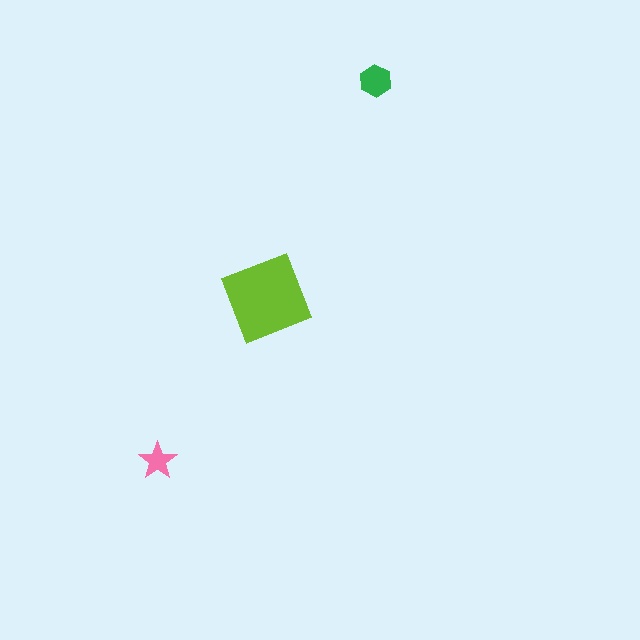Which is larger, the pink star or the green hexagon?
The green hexagon.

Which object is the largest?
The lime diamond.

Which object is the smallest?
The pink star.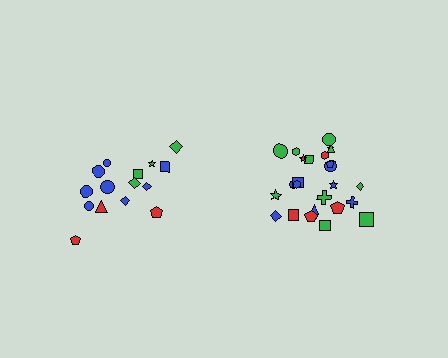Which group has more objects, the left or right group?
The right group.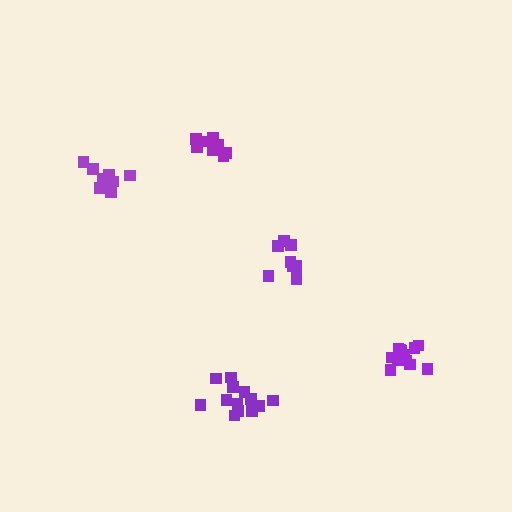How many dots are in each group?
Group 1: 13 dots, Group 2: 12 dots, Group 3: 9 dots, Group 4: 9 dots, Group 5: 9 dots (52 total).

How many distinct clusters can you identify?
There are 5 distinct clusters.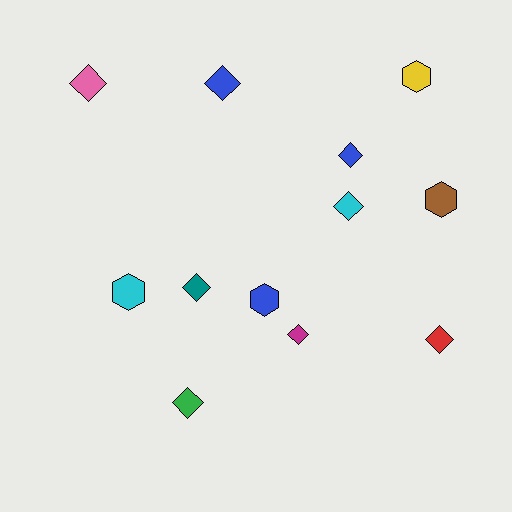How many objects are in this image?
There are 12 objects.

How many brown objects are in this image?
There is 1 brown object.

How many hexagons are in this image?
There are 4 hexagons.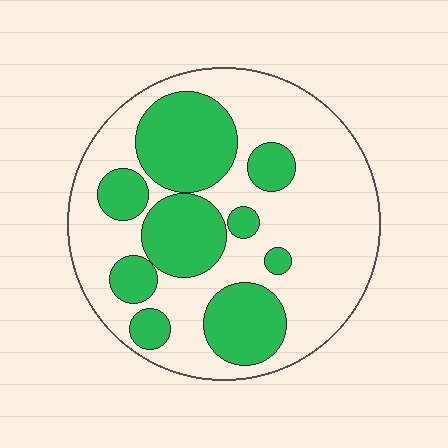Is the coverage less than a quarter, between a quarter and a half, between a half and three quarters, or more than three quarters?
Between a quarter and a half.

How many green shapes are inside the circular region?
9.